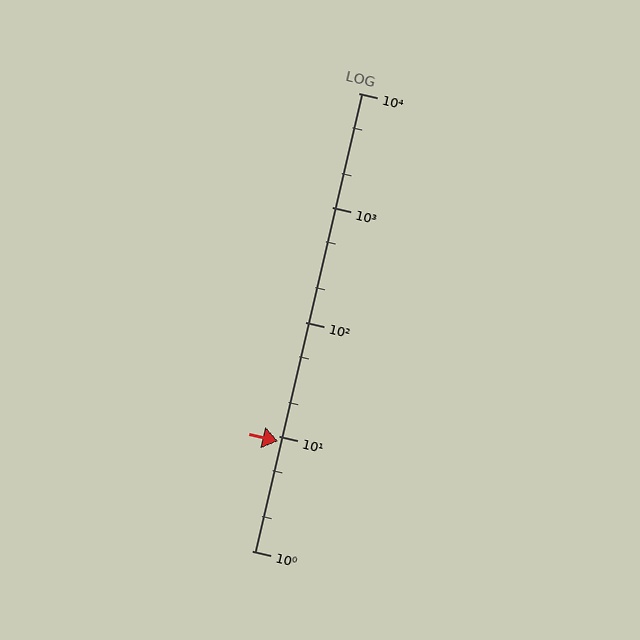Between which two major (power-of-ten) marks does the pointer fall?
The pointer is between 1 and 10.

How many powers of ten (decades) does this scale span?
The scale spans 4 decades, from 1 to 10000.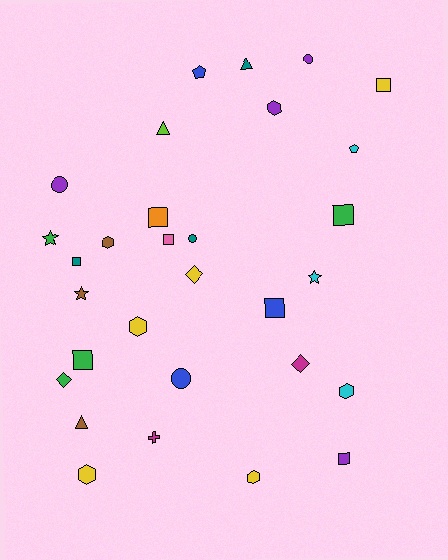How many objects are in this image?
There are 30 objects.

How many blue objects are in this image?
There are 3 blue objects.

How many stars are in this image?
There are 3 stars.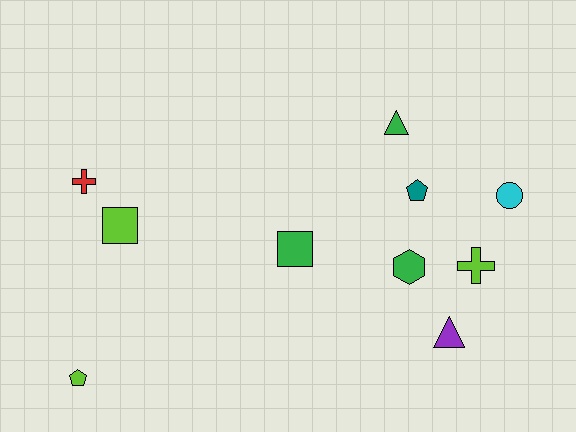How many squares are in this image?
There are 2 squares.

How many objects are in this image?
There are 10 objects.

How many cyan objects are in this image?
There is 1 cyan object.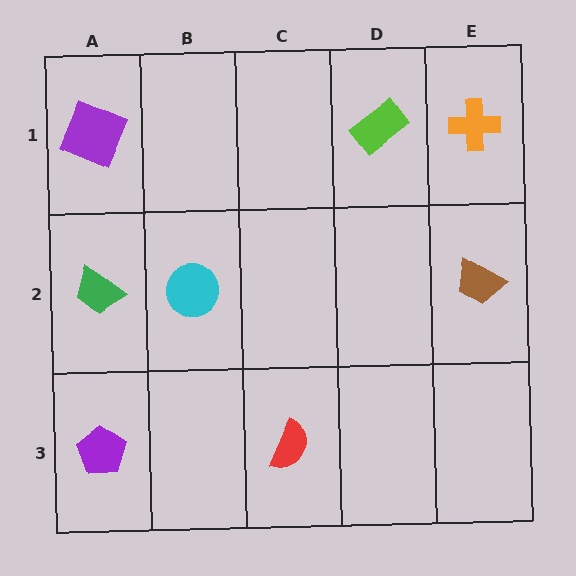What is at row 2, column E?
A brown trapezoid.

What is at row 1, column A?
A purple square.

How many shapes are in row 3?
2 shapes.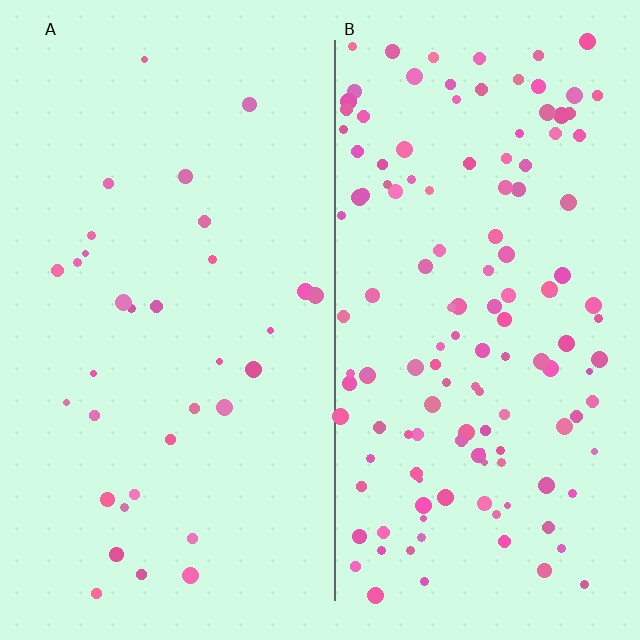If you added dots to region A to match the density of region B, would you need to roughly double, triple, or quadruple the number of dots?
Approximately quadruple.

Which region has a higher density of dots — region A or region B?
B (the right).